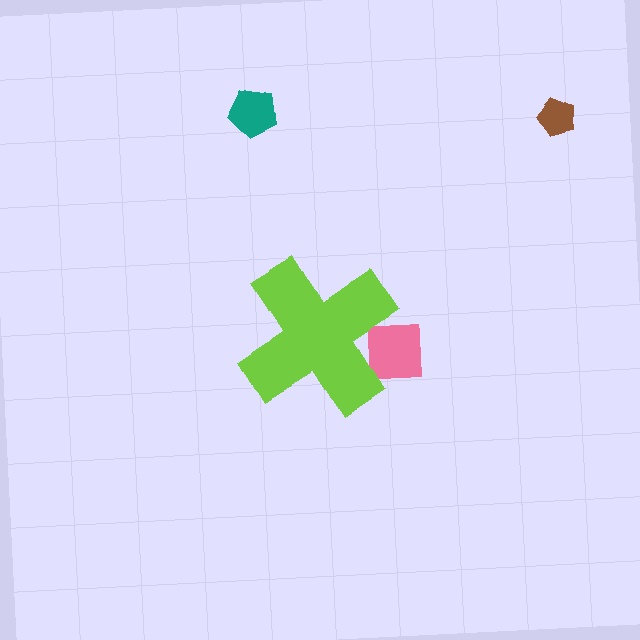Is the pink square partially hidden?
Yes, the pink square is partially hidden behind the lime cross.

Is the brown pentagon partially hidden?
No, the brown pentagon is fully visible.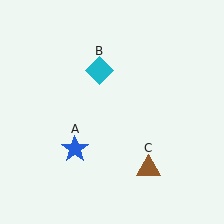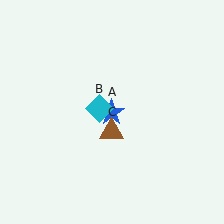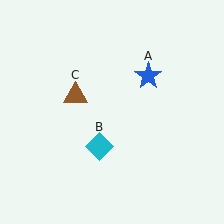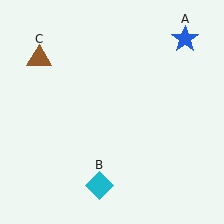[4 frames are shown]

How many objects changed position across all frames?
3 objects changed position: blue star (object A), cyan diamond (object B), brown triangle (object C).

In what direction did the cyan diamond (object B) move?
The cyan diamond (object B) moved down.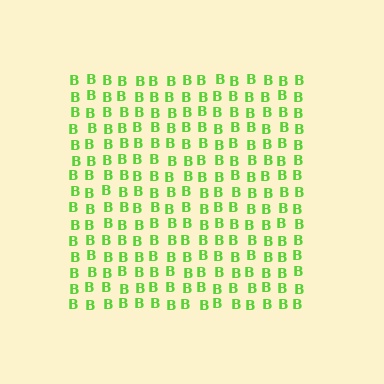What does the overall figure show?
The overall figure shows a square.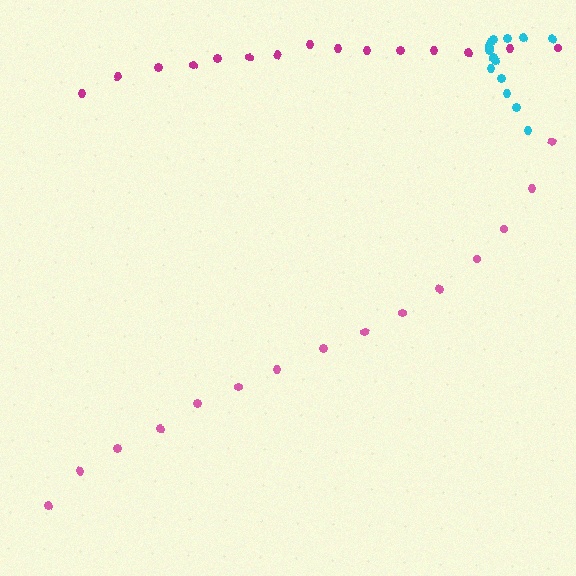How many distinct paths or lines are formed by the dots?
There are 3 distinct paths.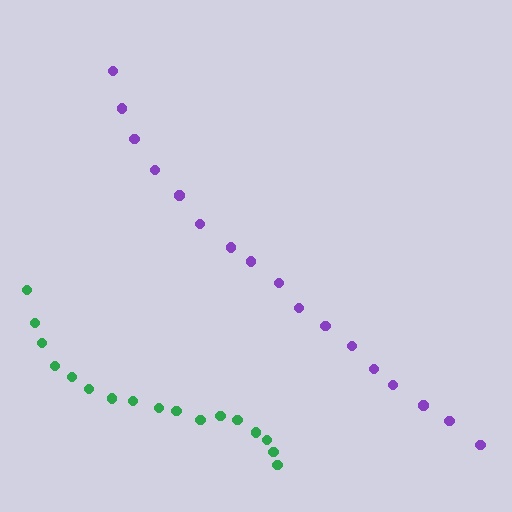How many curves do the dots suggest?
There are 2 distinct paths.